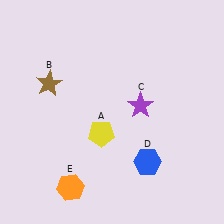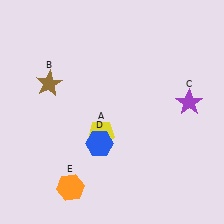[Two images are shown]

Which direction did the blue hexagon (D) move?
The blue hexagon (D) moved left.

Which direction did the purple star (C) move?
The purple star (C) moved right.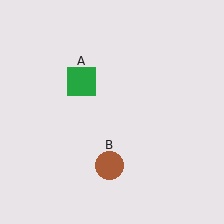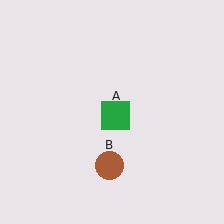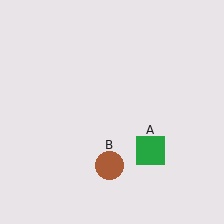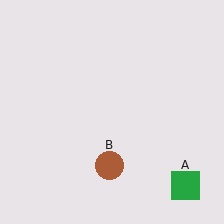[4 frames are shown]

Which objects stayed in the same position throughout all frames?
Brown circle (object B) remained stationary.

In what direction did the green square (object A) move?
The green square (object A) moved down and to the right.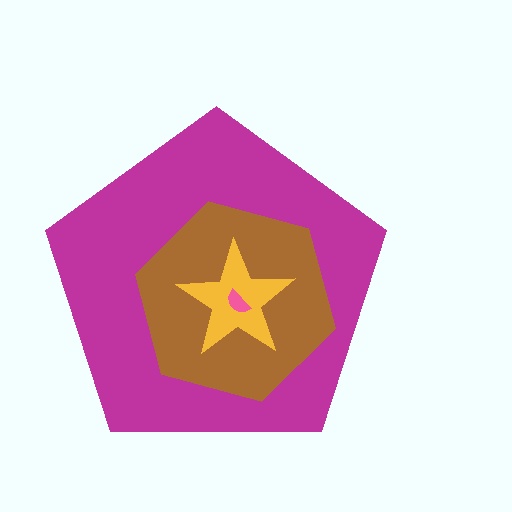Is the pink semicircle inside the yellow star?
Yes.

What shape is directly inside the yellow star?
The pink semicircle.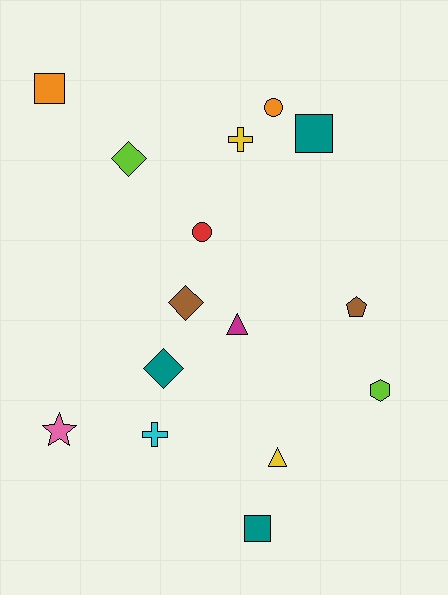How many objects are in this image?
There are 15 objects.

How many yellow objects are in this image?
There are 2 yellow objects.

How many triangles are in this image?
There are 2 triangles.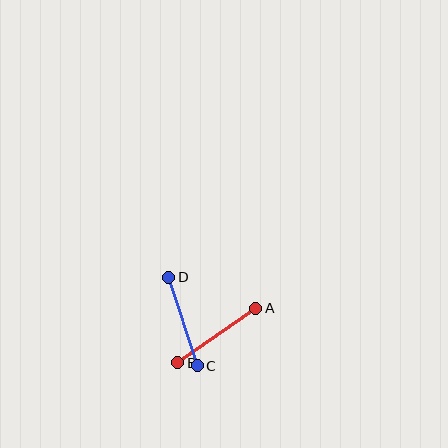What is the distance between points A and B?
The distance is approximately 95 pixels.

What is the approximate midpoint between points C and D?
The midpoint is at approximately (183, 321) pixels.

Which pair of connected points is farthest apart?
Points A and B are farthest apart.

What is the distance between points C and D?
The distance is approximately 93 pixels.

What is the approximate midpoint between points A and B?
The midpoint is at approximately (217, 335) pixels.